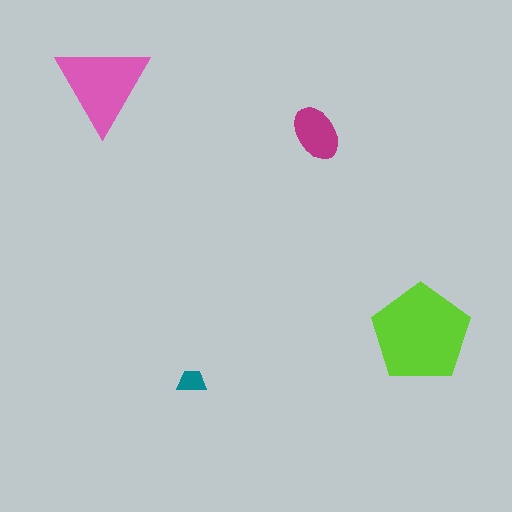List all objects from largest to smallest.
The lime pentagon, the pink triangle, the magenta ellipse, the teal trapezoid.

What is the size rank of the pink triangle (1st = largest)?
2nd.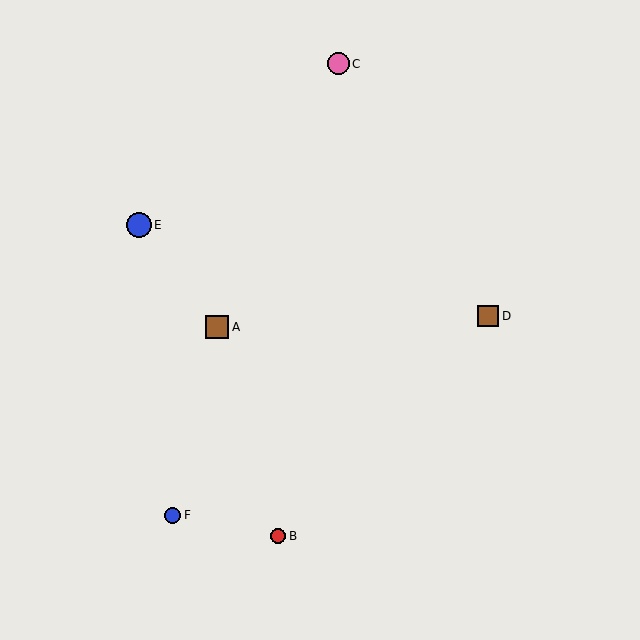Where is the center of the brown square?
The center of the brown square is at (488, 316).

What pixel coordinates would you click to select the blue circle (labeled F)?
Click at (172, 515) to select the blue circle F.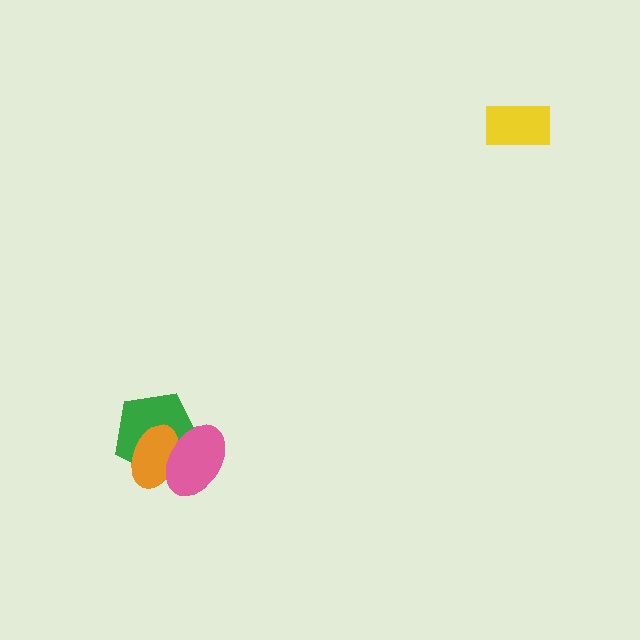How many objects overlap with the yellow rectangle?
0 objects overlap with the yellow rectangle.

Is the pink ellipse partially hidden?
No, no other shape covers it.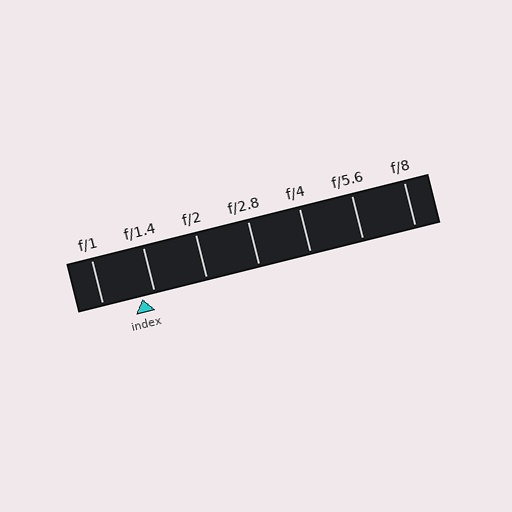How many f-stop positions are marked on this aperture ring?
There are 7 f-stop positions marked.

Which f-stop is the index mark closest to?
The index mark is closest to f/1.4.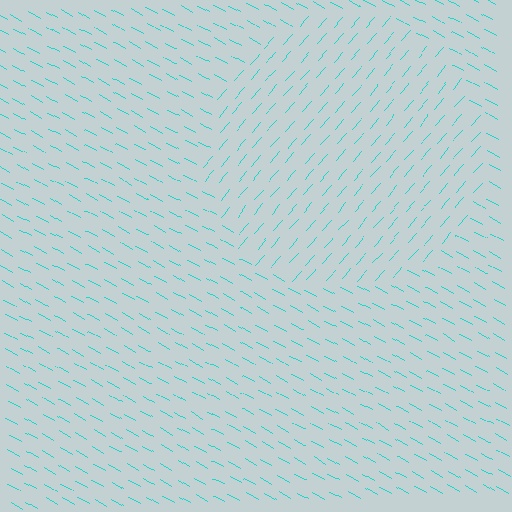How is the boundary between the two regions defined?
The boundary is defined purely by a change in line orientation (approximately 78 degrees difference). All lines are the same color and thickness.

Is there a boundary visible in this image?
Yes, there is a texture boundary formed by a change in line orientation.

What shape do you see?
I see a circle.